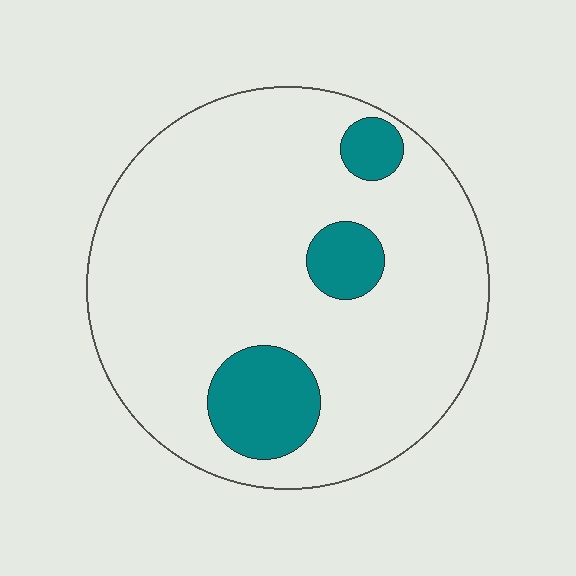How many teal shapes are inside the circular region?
3.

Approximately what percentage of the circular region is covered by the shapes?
Approximately 15%.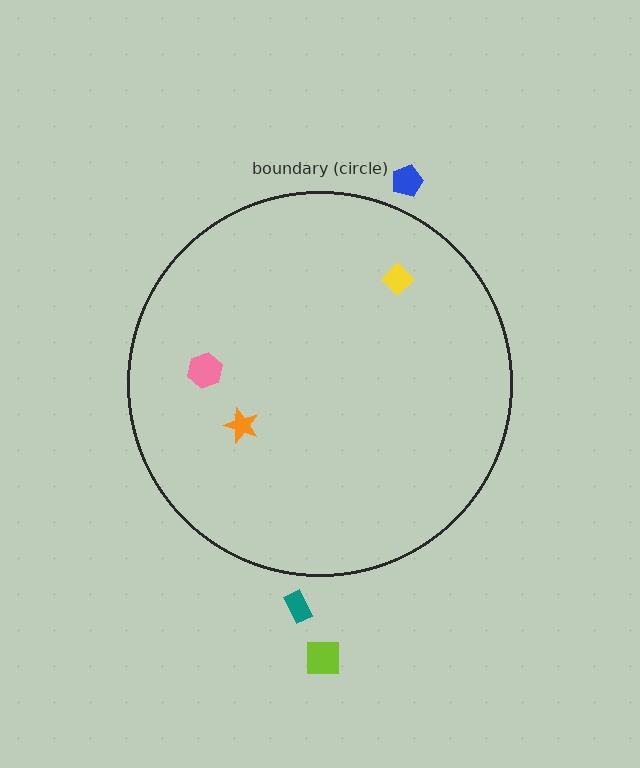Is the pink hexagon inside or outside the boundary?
Inside.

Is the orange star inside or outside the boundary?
Inside.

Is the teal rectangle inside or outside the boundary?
Outside.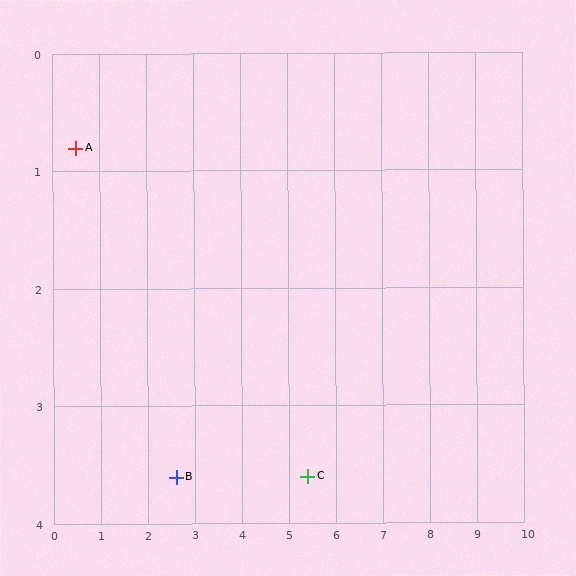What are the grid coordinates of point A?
Point A is at approximately (0.5, 0.8).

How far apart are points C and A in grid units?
Points C and A are about 5.6 grid units apart.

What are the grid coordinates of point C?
Point C is at approximately (5.4, 3.6).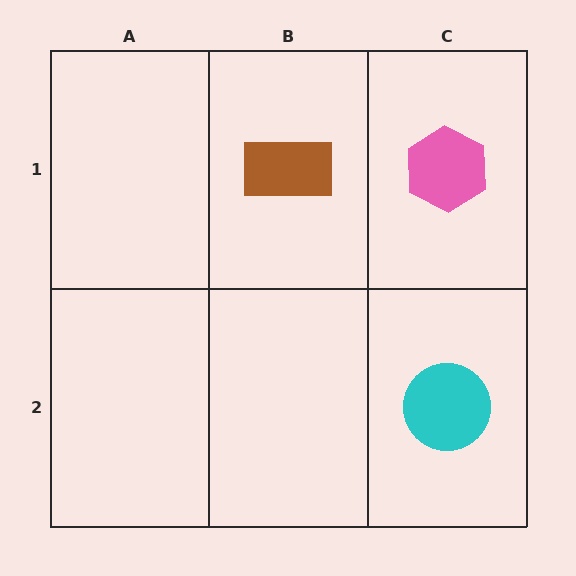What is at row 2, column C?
A cyan circle.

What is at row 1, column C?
A pink hexagon.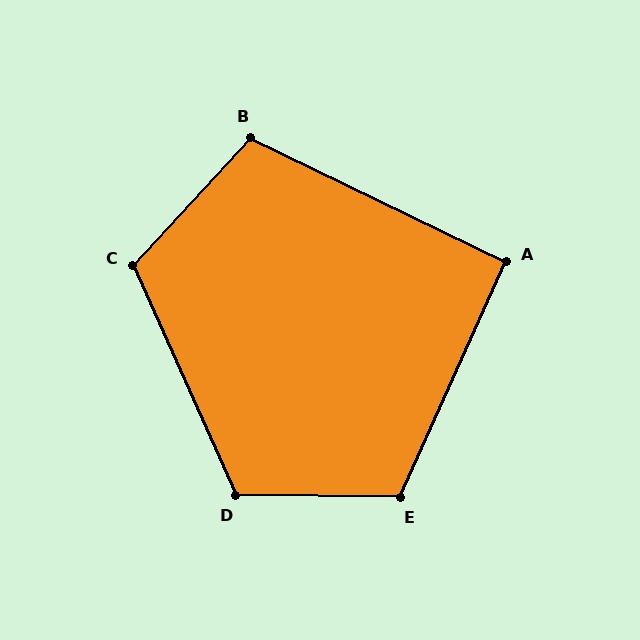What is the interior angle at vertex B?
Approximately 107 degrees (obtuse).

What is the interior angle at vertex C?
Approximately 113 degrees (obtuse).